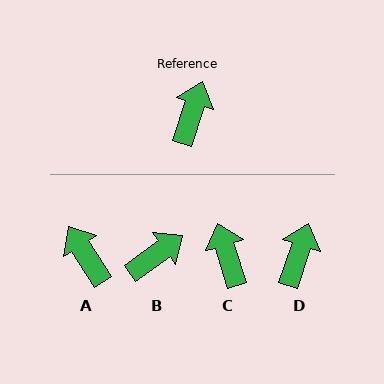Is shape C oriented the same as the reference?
No, it is off by about 35 degrees.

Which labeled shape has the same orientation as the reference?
D.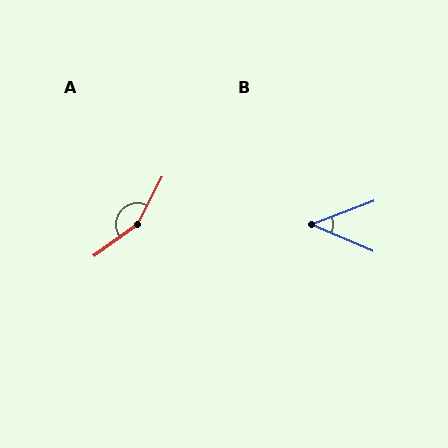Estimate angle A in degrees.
Approximately 153 degrees.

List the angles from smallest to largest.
B (44°), A (153°).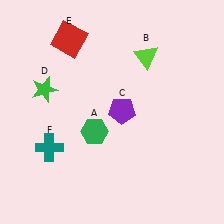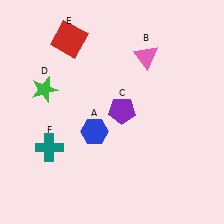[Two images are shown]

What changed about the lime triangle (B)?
In Image 1, B is lime. In Image 2, it changed to pink.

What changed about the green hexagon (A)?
In Image 1, A is green. In Image 2, it changed to blue.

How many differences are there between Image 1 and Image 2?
There are 2 differences between the two images.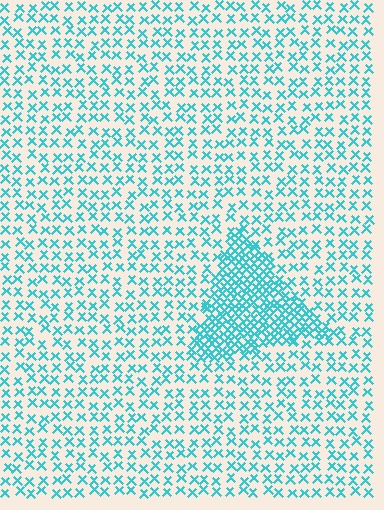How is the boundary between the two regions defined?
The boundary is defined by a change in element density (approximately 2.5x ratio). All elements are the same color, size, and shape.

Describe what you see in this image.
The image contains small cyan elements arranged at two different densities. A triangle-shaped region is visible where the elements are more densely packed than the surrounding area.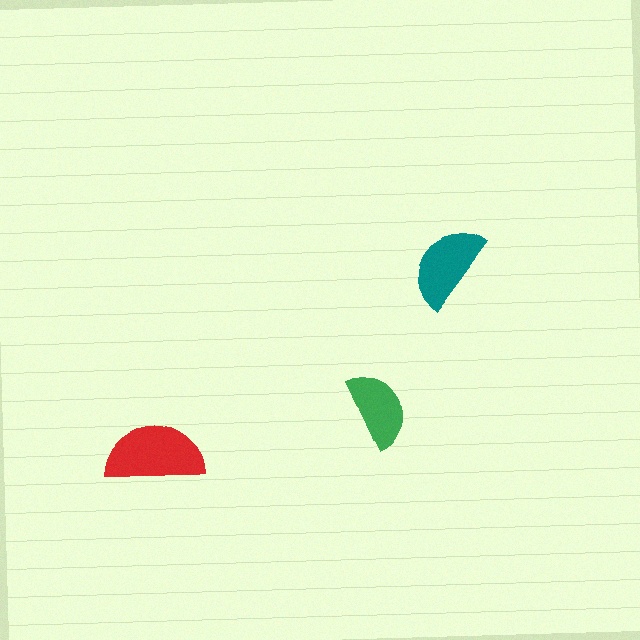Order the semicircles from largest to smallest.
the red one, the teal one, the green one.